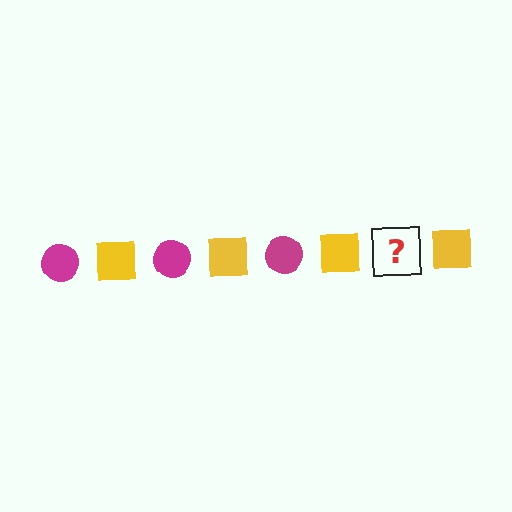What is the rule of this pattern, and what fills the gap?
The rule is that the pattern alternates between magenta circle and yellow square. The gap should be filled with a magenta circle.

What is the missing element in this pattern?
The missing element is a magenta circle.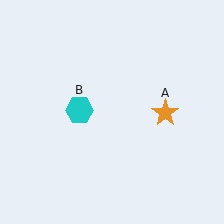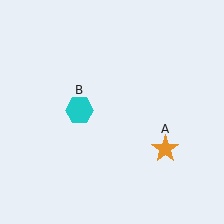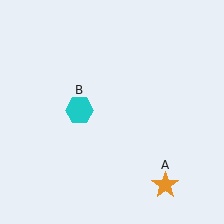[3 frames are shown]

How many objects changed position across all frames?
1 object changed position: orange star (object A).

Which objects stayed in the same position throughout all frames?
Cyan hexagon (object B) remained stationary.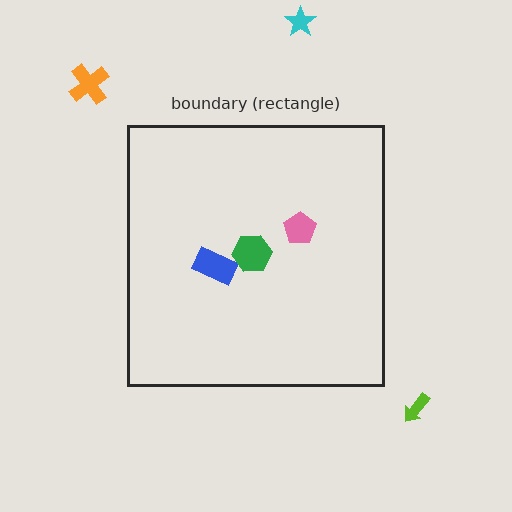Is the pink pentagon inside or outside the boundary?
Inside.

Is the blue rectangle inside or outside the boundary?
Inside.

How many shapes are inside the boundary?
3 inside, 3 outside.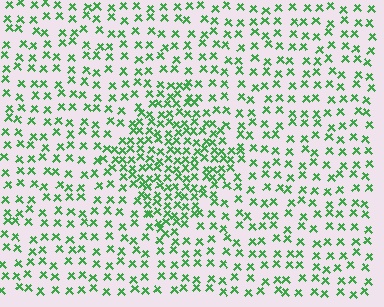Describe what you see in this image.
The image contains small green elements arranged at two different densities. A diamond-shaped region is visible where the elements are more densely packed than the surrounding area.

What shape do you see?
I see a diamond.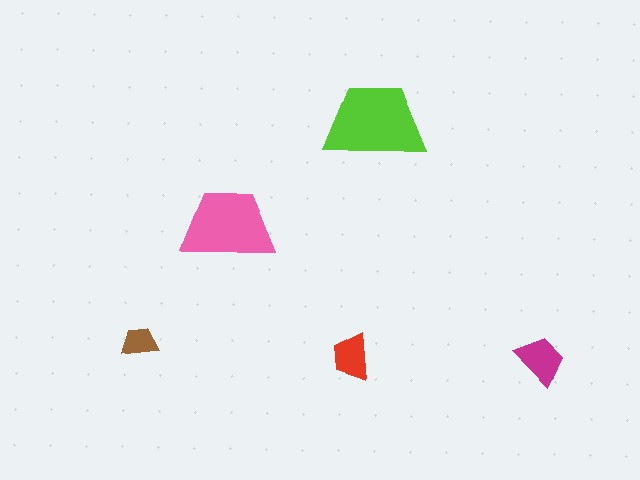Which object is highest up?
The lime trapezoid is topmost.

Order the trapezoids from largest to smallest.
the lime one, the pink one, the magenta one, the red one, the brown one.